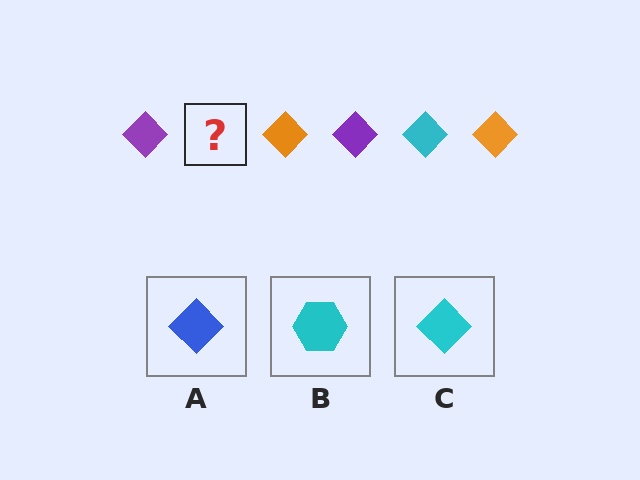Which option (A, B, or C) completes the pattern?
C.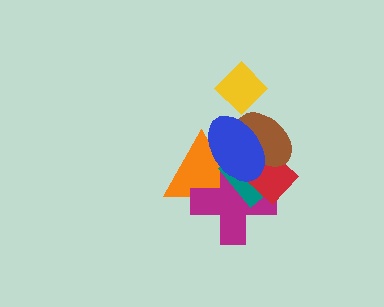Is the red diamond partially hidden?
Yes, it is partially covered by another shape.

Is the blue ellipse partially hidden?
No, no other shape covers it.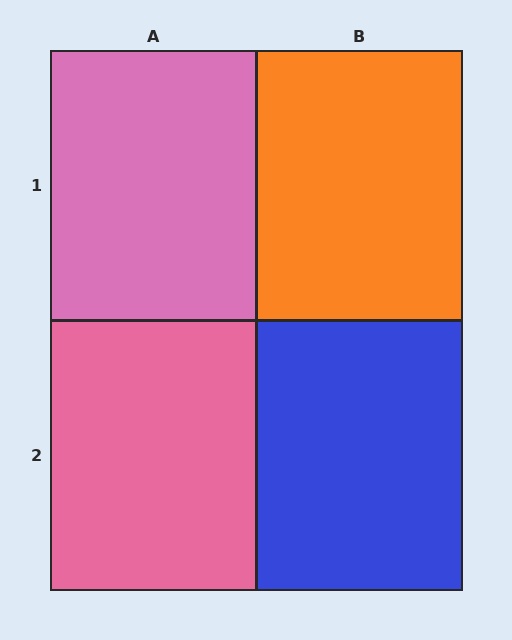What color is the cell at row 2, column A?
Pink.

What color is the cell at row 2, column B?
Blue.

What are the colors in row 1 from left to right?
Pink, orange.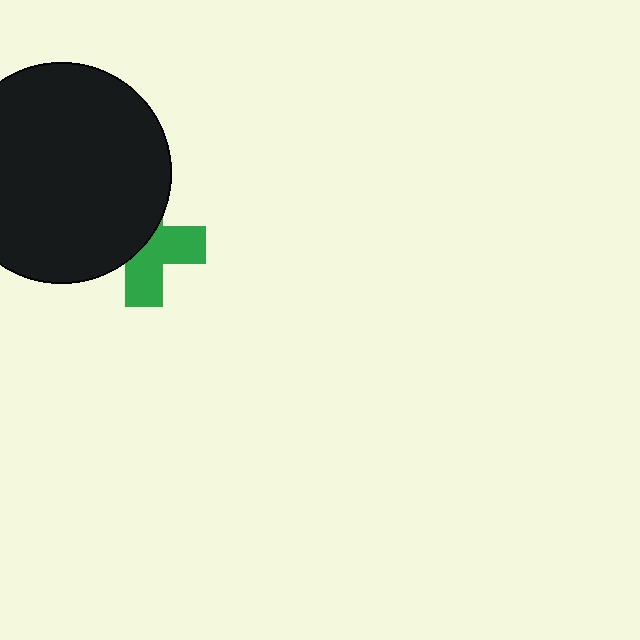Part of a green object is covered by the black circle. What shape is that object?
It is a cross.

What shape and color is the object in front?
The object in front is a black circle.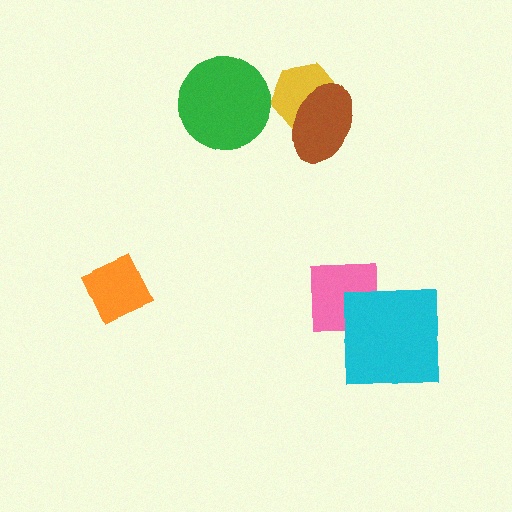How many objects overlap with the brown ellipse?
1 object overlaps with the brown ellipse.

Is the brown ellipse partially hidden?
No, no other shape covers it.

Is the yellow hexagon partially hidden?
Yes, it is partially covered by another shape.